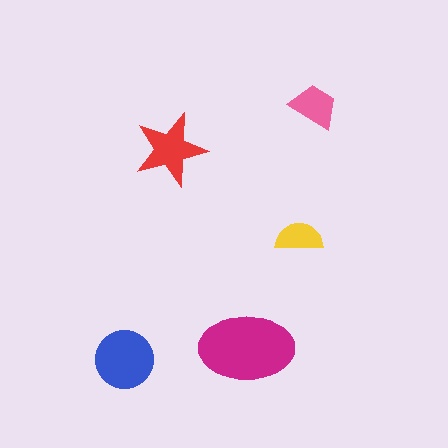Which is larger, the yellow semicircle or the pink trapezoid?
The pink trapezoid.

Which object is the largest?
The magenta ellipse.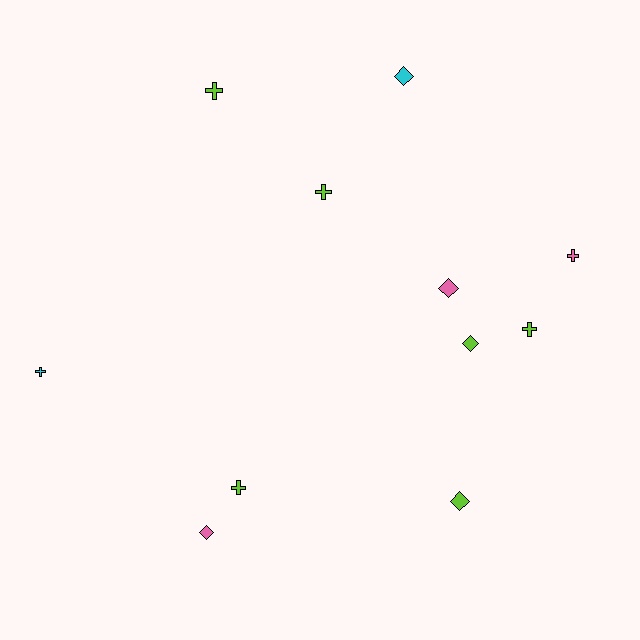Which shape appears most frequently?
Cross, with 6 objects.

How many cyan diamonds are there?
There is 1 cyan diamond.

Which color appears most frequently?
Lime, with 6 objects.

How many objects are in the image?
There are 11 objects.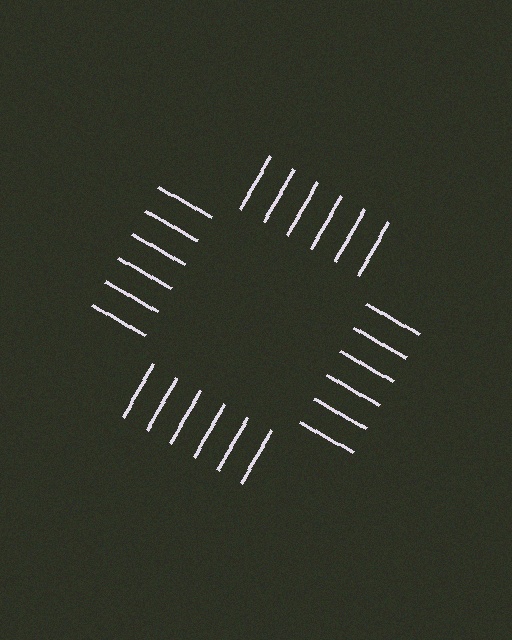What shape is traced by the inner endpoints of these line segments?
An illusory square — the line segments terminate on its edges but no continuous stroke is drawn.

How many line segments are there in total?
24 — 6 along each of the 4 edges.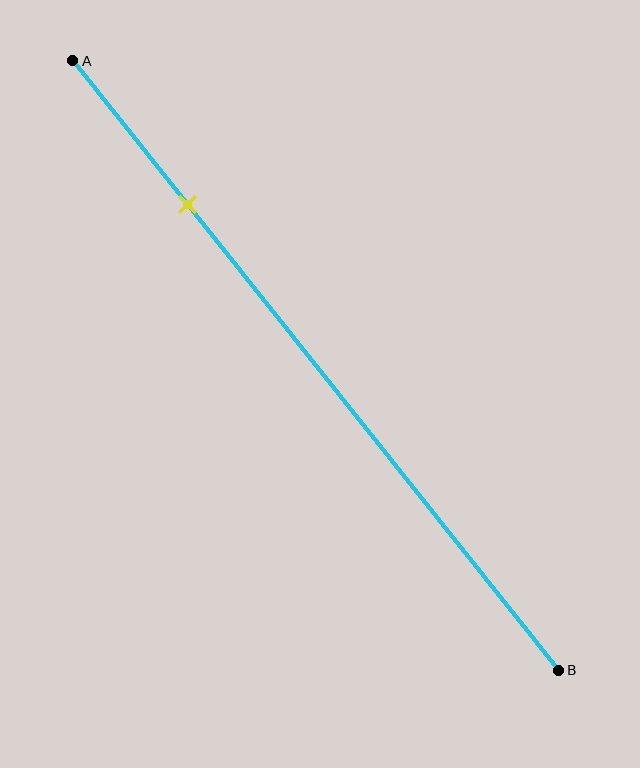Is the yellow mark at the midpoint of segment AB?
No, the mark is at about 25% from A, not at the 50% midpoint.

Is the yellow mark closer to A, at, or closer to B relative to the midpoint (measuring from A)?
The yellow mark is closer to point A than the midpoint of segment AB.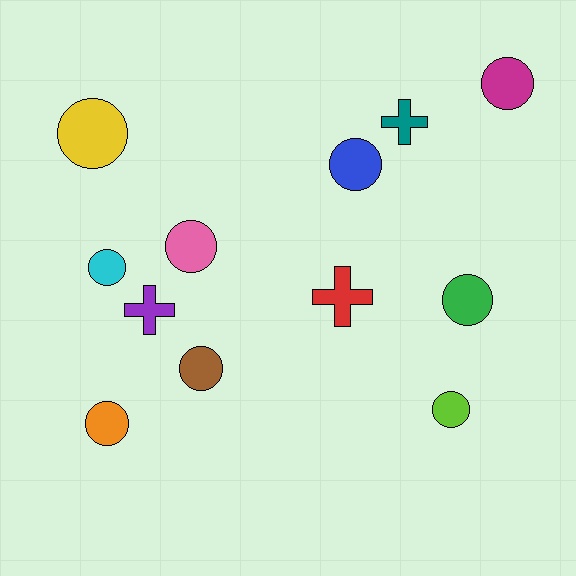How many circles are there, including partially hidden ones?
There are 9 circles.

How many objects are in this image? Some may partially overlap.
There are 12 objects.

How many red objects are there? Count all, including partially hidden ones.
There is 1 red object.